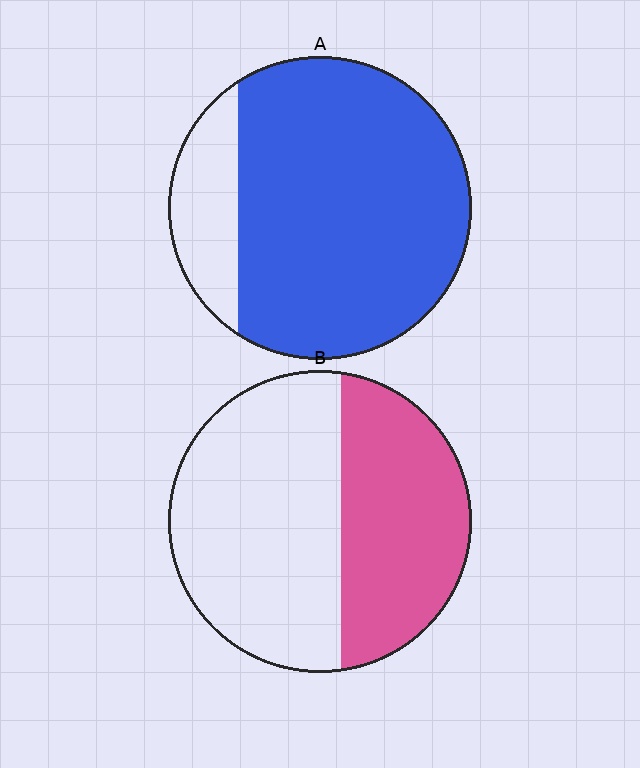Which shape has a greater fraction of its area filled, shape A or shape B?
Shape A.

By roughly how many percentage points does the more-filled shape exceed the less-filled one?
By roughly 40 percentage points (A over B).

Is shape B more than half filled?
No.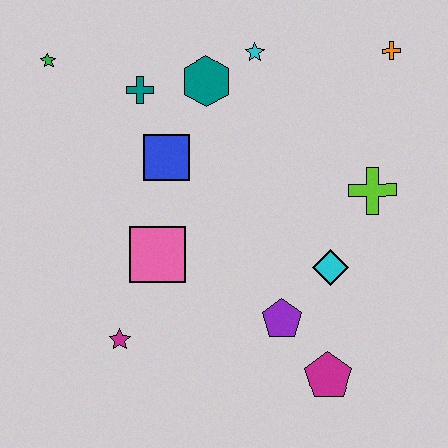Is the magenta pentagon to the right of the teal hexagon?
Yes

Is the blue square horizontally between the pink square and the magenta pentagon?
Yes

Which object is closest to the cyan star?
The teal hexagon is closest to the cyan star.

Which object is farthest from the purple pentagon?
The green star is farthest from the purple pentagon.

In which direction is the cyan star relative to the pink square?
The cyan star is above the pink square.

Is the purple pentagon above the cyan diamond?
No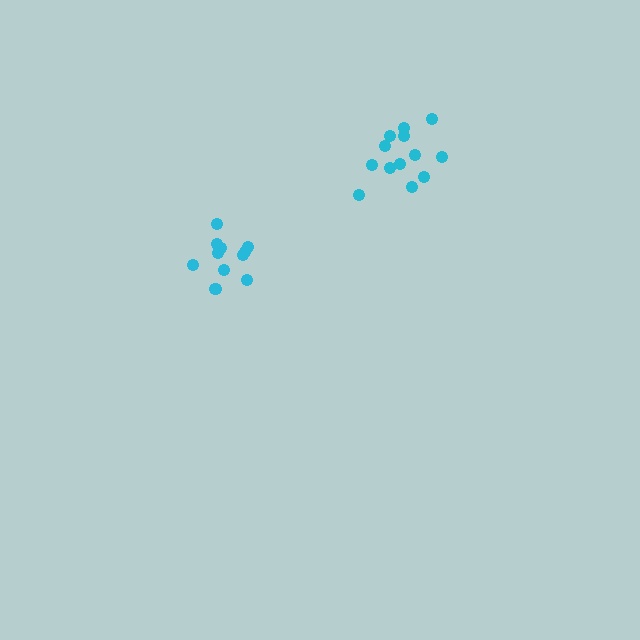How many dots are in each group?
Group 1: 13 dots, Group 2: 11 dots (24 total).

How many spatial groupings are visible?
There are 2 spatial groupings.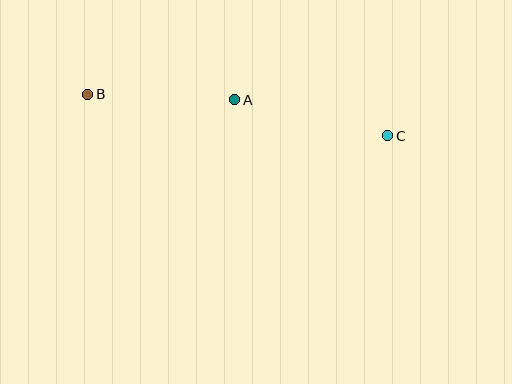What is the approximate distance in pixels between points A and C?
The distance between A and C is approximately 157 pixels.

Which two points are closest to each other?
Points A and B are closest to each other.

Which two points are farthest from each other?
Points B and C are farthest from each other.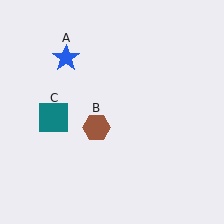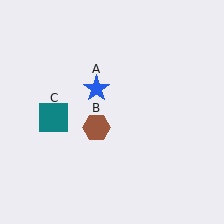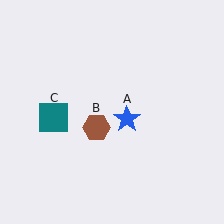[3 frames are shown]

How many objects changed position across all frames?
1 object changed position: blue star (object A).